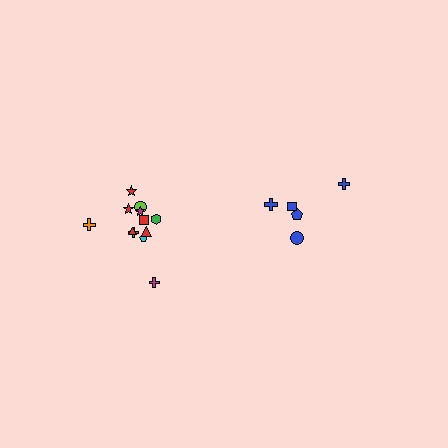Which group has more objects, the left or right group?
The left group.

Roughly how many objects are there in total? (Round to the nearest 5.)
Roughly 15 objects in total.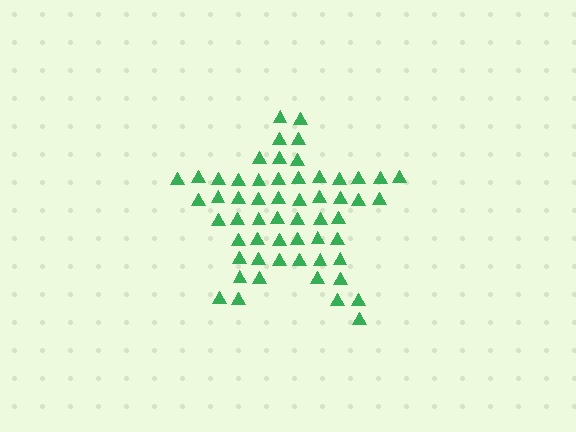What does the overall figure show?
The overall figure shows a star.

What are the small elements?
The small elements are triangles.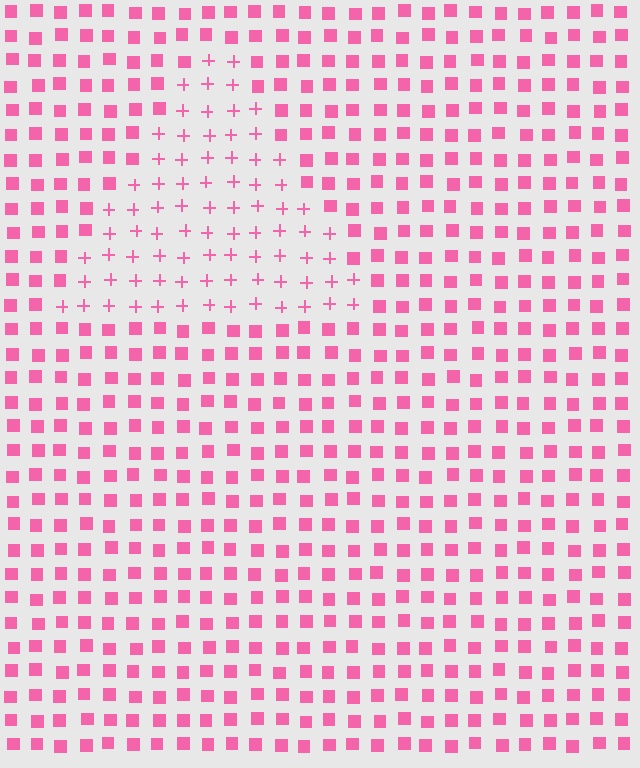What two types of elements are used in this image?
The image uses plus signs inside the triangle region and squares outside it.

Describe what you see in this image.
The image is filled with small pink elements arranged in a uniform grid. A triangle-shaped region contains plus signs, while the surrounding area contains squares. The boundary is defined purely by the change in element shape.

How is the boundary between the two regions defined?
The boundary is defined by a change in element shape: plus signs inside vs. squares outside. All elements share the same color and spacing.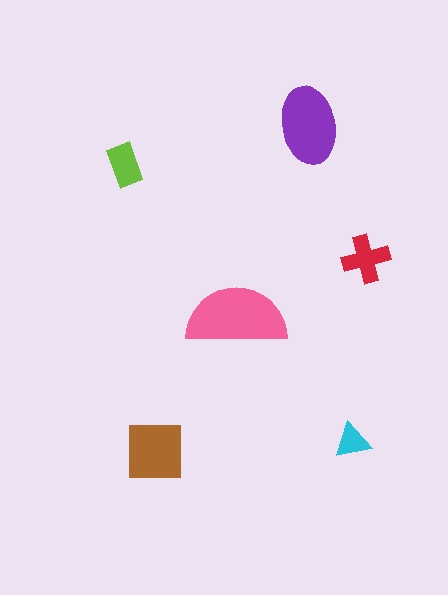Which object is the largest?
The pink semicircle.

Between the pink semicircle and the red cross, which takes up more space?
The pink semicircle.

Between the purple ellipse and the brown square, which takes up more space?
The purple ellipse.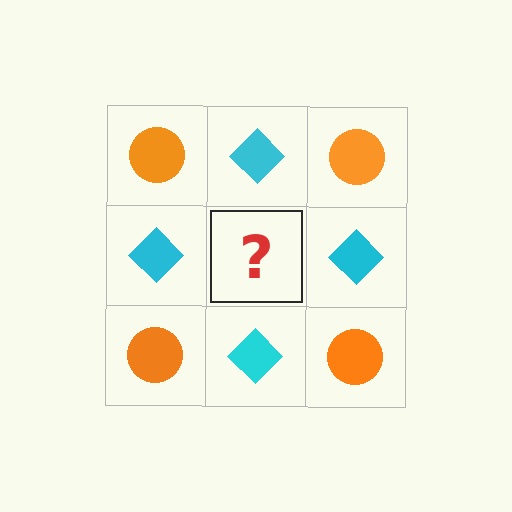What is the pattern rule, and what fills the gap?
The rule is that it alternates orange circle and cyan diamond in a checkerboard pattern. The gap should be filled with an orange circle.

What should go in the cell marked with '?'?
The missing cell should contain an orange circle.